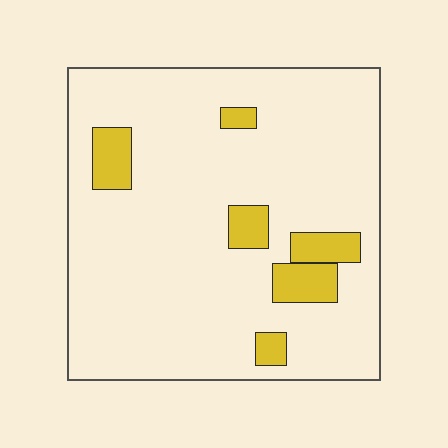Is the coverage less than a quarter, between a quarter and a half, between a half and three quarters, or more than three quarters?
Less than a quarter.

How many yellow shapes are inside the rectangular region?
6.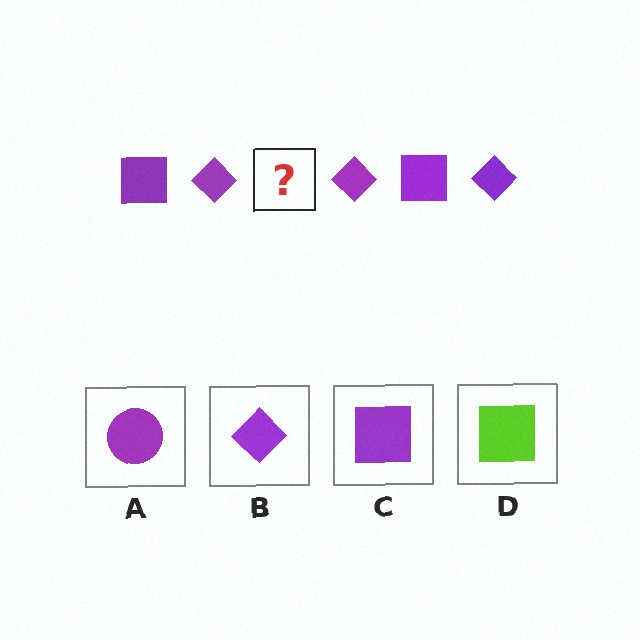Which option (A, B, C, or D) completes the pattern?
C.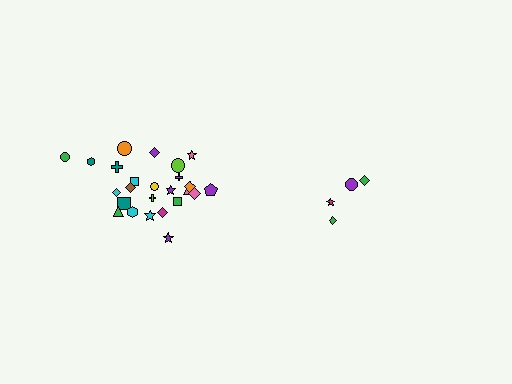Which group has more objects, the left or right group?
The left group.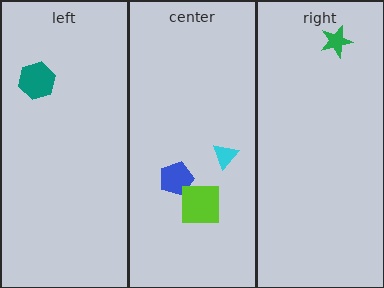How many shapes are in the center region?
3.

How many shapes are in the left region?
1.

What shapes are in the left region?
The teal hexagon.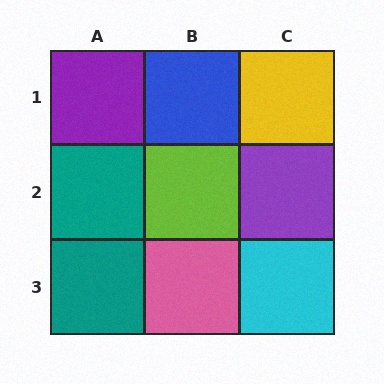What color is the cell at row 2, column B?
Lime.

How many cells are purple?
2 cells are purple.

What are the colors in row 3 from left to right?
Teal, pink, cyan.